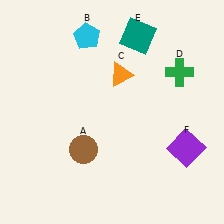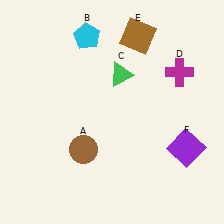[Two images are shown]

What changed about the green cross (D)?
In Image 1, D is green. In Image 2, it changed to magenta.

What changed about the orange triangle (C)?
In Image 1, C is orange. In Image 2, it changed to green.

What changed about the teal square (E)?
In Image 1, E is teal. In Image 2, it changed to brown.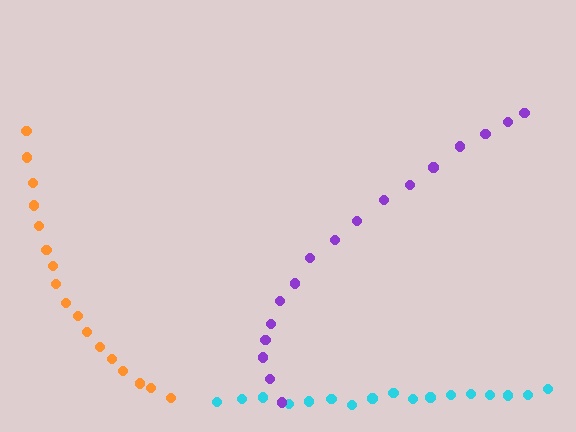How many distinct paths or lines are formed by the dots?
There are 3 distinct paths.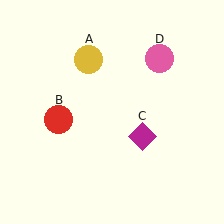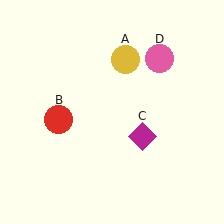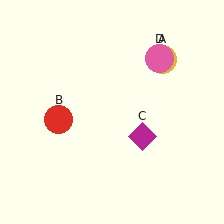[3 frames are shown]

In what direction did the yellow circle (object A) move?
The yellow circle (object A) moved right.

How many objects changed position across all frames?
1 object changed position: yellow circle (object A).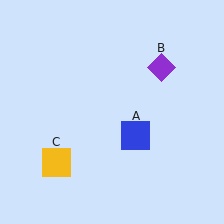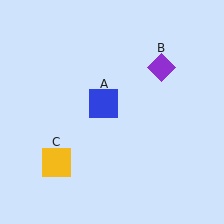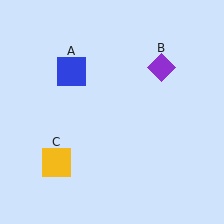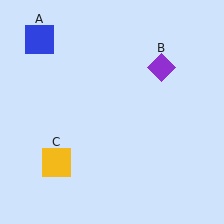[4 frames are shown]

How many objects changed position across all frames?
1 object changed position: blue square (object A).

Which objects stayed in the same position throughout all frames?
Purple diamond (object B) and yellow square (object C) remained stationary.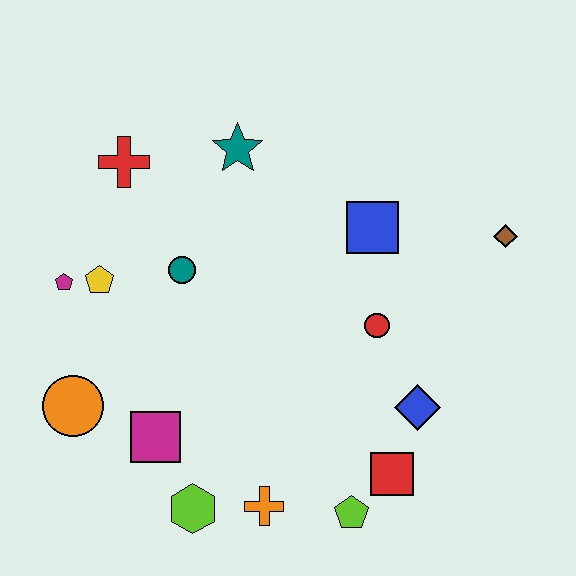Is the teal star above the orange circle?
Yes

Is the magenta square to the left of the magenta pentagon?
No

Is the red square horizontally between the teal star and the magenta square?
No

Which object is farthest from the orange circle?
The brown diamond is farthest from the orange circle.